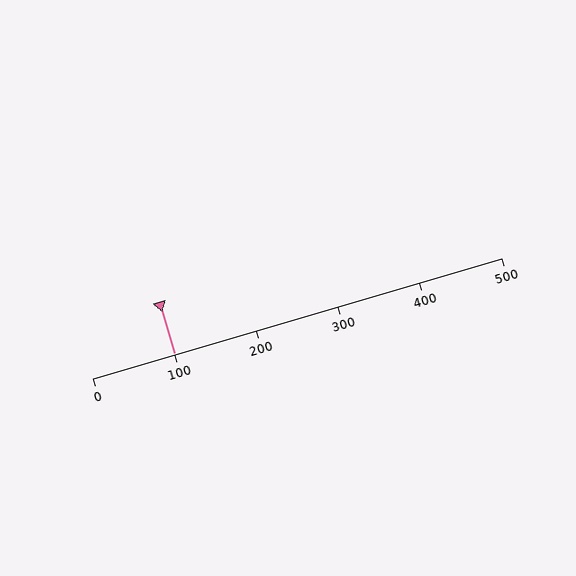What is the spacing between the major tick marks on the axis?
The major ticks are spaced 100 apart.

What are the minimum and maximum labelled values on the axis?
The axis runs from 0 to 500.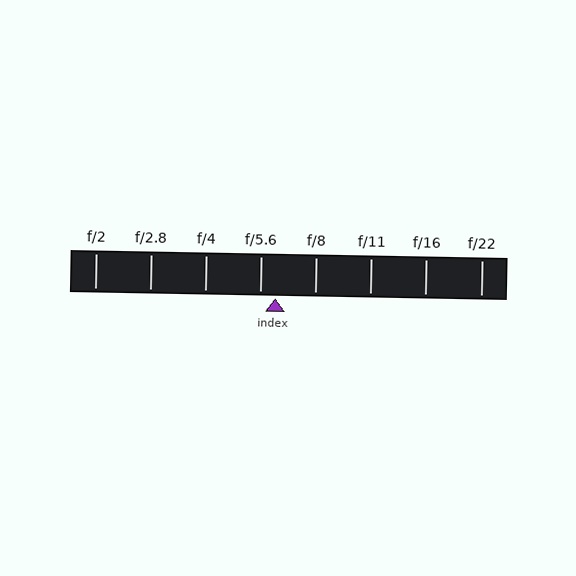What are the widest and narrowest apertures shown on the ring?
The widest aperture shown is f/2 and the narrowest is f/22.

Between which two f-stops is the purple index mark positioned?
The index mark is between f/5.6 and f/8.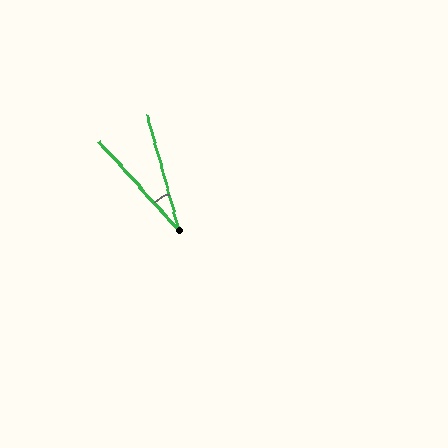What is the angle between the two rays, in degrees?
Approximately 27 degrees.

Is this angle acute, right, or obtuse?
It is acute.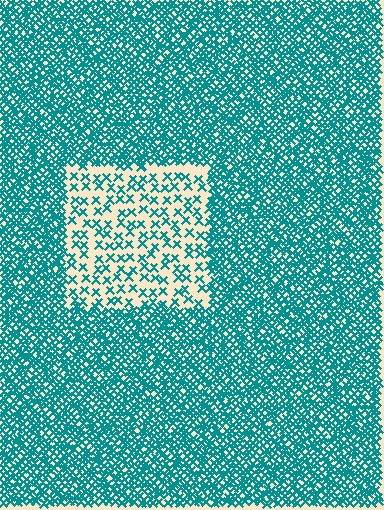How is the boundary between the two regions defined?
The boundary is defined by a change in element density (approximately 3.0x ratio). All elements are the same color, size, and shape.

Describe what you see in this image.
The image contains small teal elements arranged at two different densities. A rectangle-shaped region is visible where the elements are less densely packed than the surrounding area.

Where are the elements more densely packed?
The elements are more densely packed outside the rectangle boundary.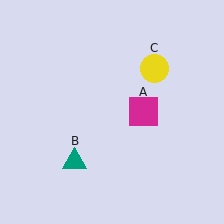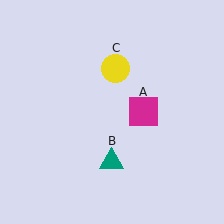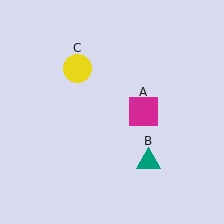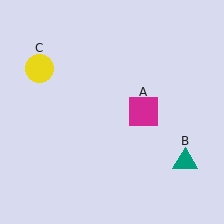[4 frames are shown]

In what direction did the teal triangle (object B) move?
The teal triangle (object B) moved right.